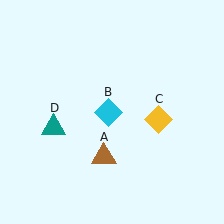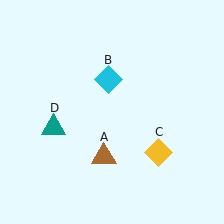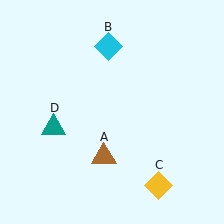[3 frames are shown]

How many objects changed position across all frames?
2 objects changed position: cyan diamond (object B), yellow diamond (object C).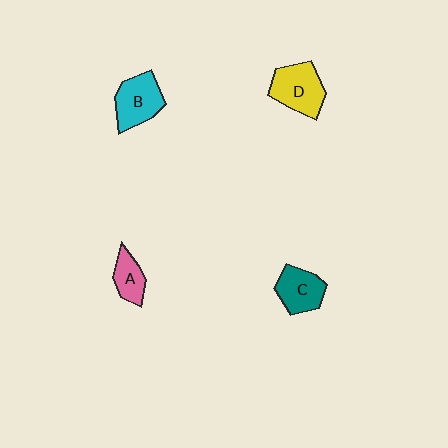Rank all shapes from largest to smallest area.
From largest to smallest: D (yellow), B (cyan), C (teal), A (pink).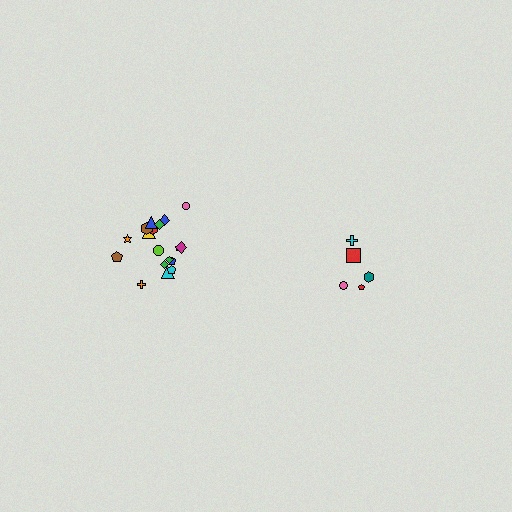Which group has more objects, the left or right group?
The left group.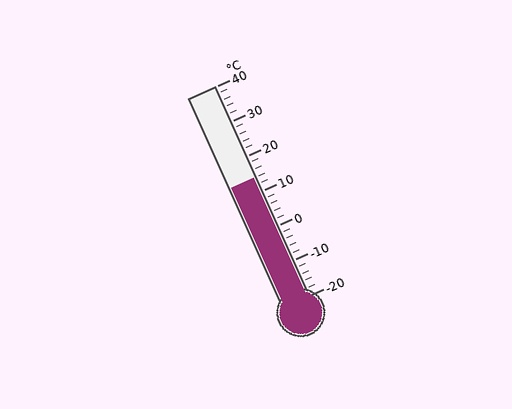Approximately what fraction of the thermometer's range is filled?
The thermometer is filled to approximately 55% of its range.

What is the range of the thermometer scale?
The thermometer scale ranges from -20°C to 40°C.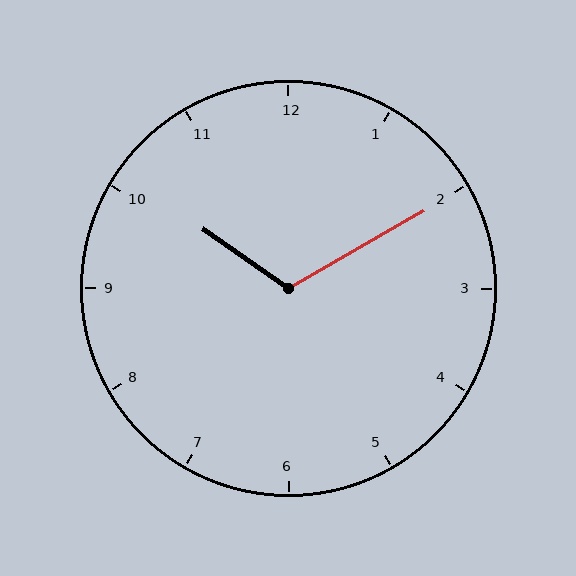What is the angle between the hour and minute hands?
Approximately 115 degrees.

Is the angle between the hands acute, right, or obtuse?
It is obtuse.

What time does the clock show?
10:10.